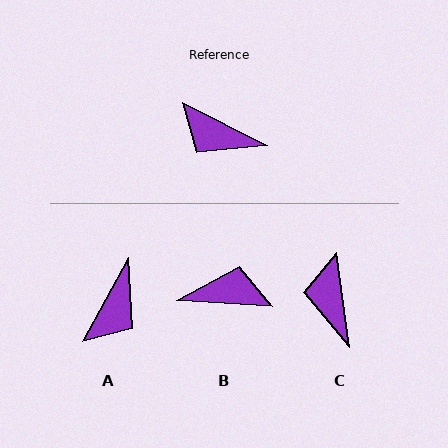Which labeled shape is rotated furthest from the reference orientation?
B, about 157 degrees away.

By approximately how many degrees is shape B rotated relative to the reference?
Approximately 157 degrees clockwise.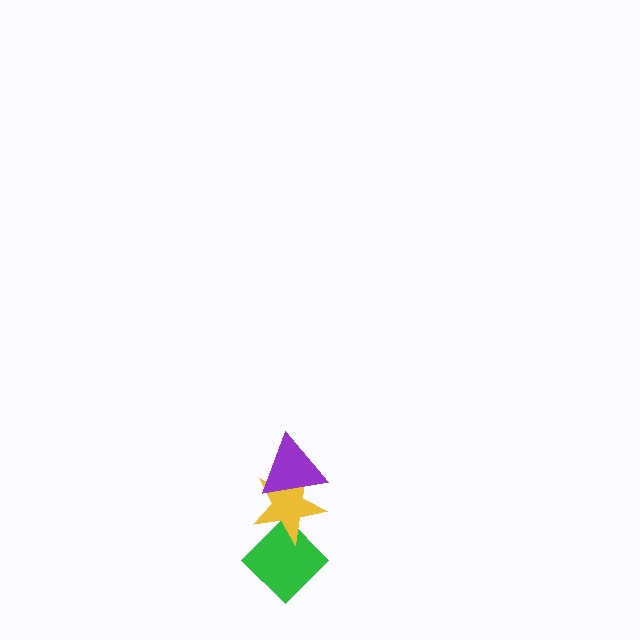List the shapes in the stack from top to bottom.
From top to bottom: the purple triangle, the yellow star, the green diamond.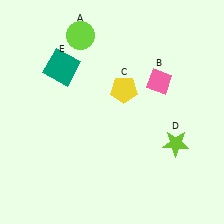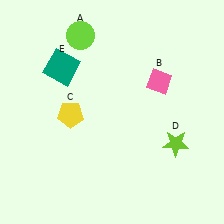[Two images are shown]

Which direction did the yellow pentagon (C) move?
The yellow pentagon (C) moved left.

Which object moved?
The yellow pentagon (C) moved left.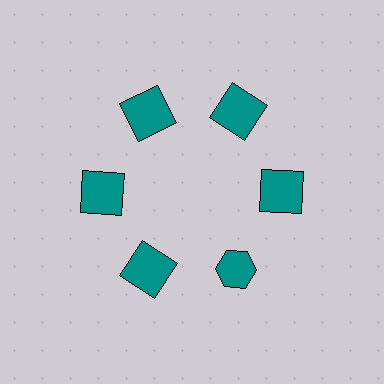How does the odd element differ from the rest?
It has a different shape: hexagon instead of square.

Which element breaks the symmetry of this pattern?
The teal hexagon at roughly the 5 o'clock position breaks the symmetry. All other shapes are teal squares.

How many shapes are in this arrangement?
There are 6 shapes arranged in a ring pattern.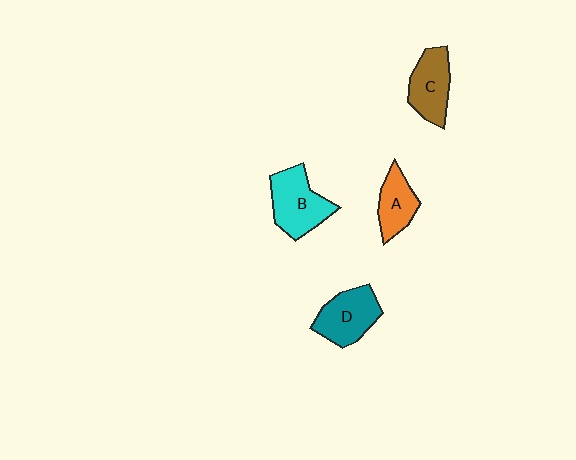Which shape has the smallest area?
Shape A (orange).